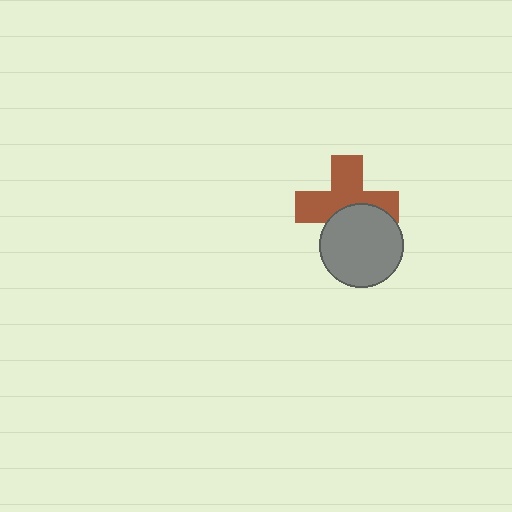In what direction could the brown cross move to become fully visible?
The brown cross could move up. That would shift it out from behind the gray circle entirely.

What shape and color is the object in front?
The object in front is a gray circle.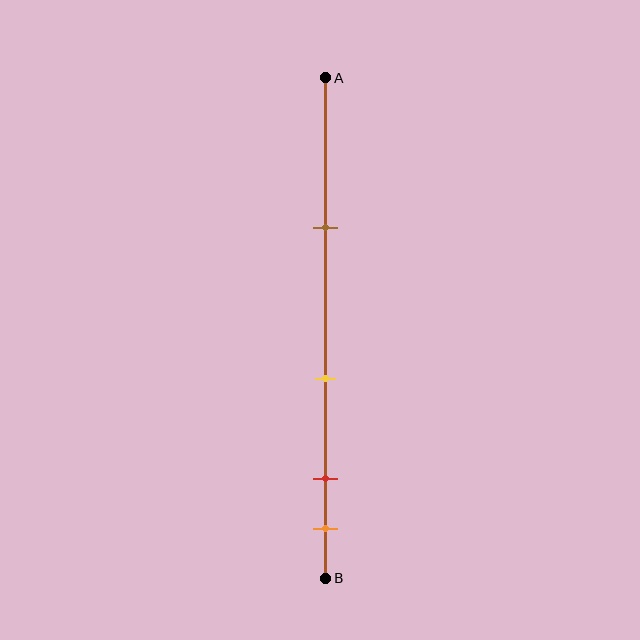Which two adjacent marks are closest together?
The red and orange marks are the closest adjacent pair.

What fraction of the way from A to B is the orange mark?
The orange mark is approximately 90% (0.9) of the way from A to B.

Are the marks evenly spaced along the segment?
No, the marks are not evenly spaced.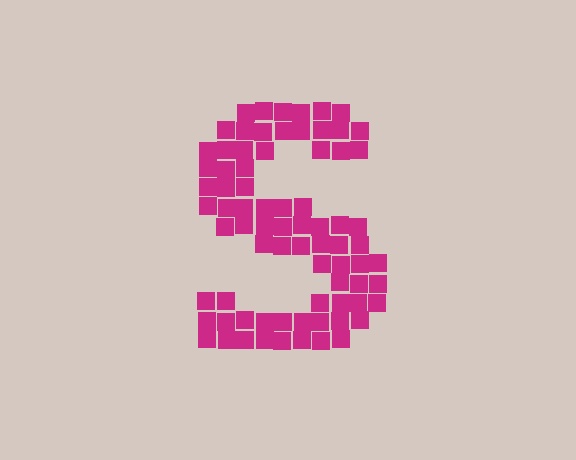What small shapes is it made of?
It is made of small squares.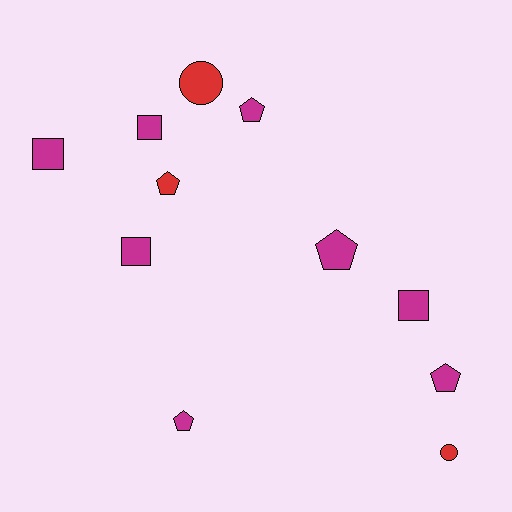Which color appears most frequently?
Magenta, with 8 objects.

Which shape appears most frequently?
Pentagon, with 5 objects.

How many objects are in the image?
There are 11 objects.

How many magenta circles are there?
There are no magenta circles.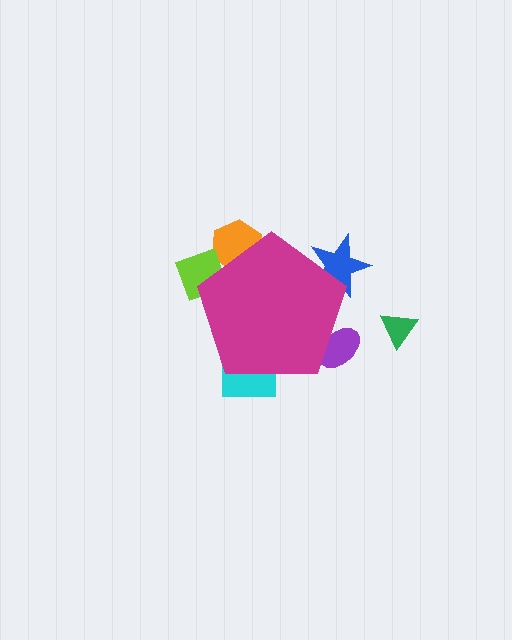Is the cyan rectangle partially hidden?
Yes, the cyan rectangle is partially hidden behind the magenta pentagon.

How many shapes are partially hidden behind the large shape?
5 shapes are partially hidden.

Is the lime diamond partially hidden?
Yes, the lime diamond is partially hidden behind the magenta pentagon.